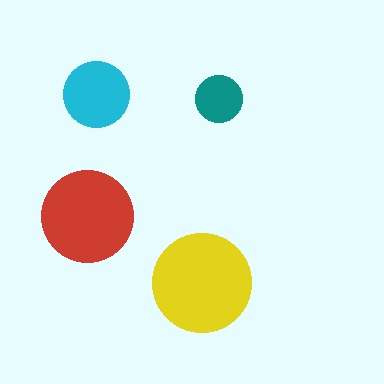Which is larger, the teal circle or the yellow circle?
The yellow one.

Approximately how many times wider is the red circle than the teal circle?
About 2 times wider.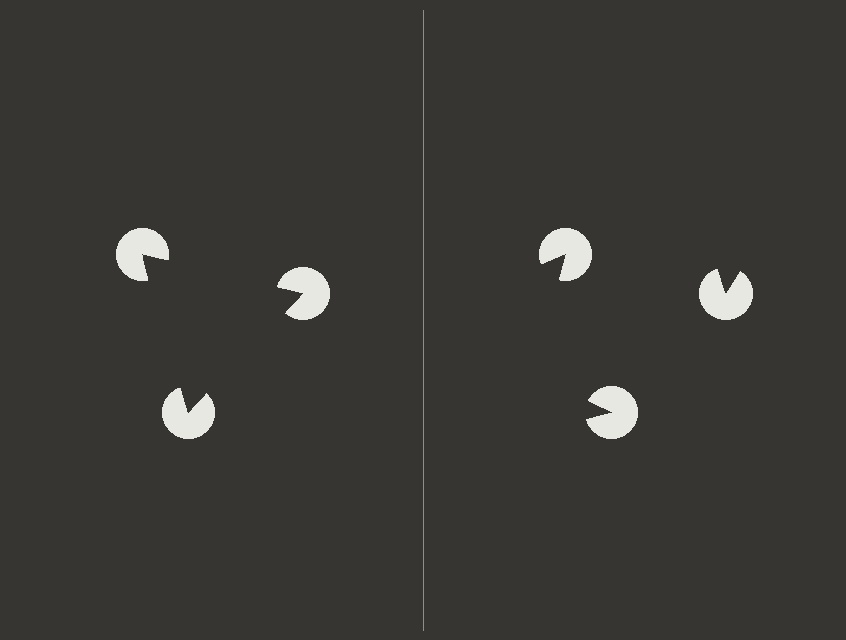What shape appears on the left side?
An illusory triangle.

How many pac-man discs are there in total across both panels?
6 — 3 on each side.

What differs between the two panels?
The pac-man discs are positioned identically on both sides; only the wedge orientations differ. On the left they align to a triangle; on the right they are misaligned.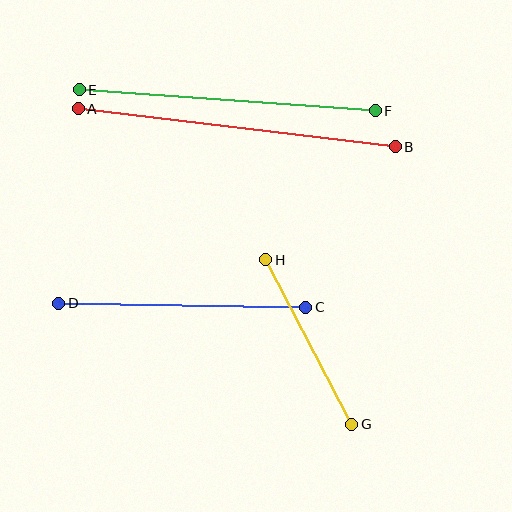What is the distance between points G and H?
The distance is approximately 185 pixels.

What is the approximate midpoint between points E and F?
The midpoint is at approximately (227, 100) pixels.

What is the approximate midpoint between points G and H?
The midpoint is at approximately (309, 342) pixels.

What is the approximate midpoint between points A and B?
The midpoint is at approximately (237, 128) pixels.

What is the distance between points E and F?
The distance is approximately 297 pixels.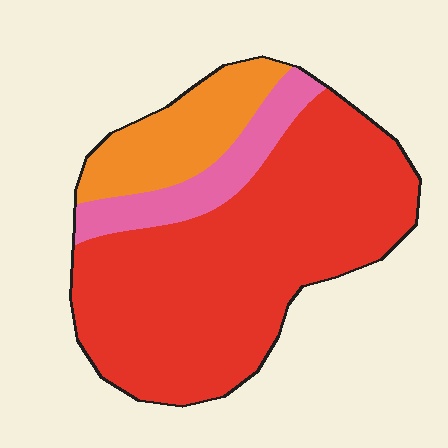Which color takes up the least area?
Pink, at roughly 15%.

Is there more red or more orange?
Red.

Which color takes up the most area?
Red, at roughly 70%.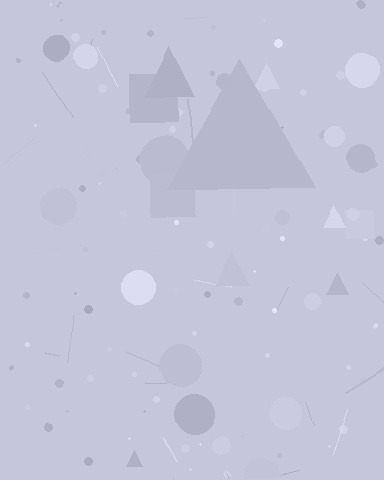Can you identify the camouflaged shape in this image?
The camouflaged shape is a triangle.